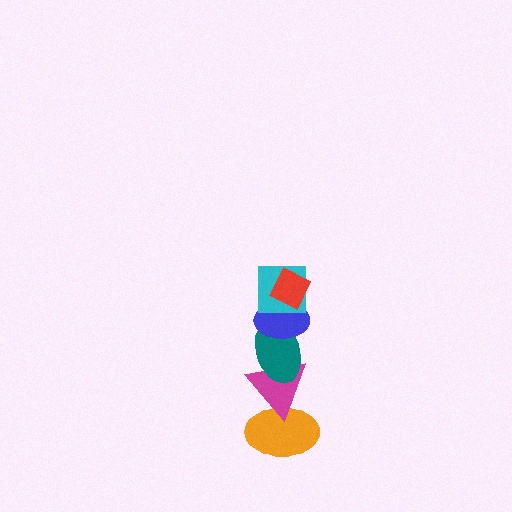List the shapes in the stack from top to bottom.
From top to bottom: the red diamond, the cyan square, the blue ellipse, the teal ellipse, the magenta triangle, the orange ellipse.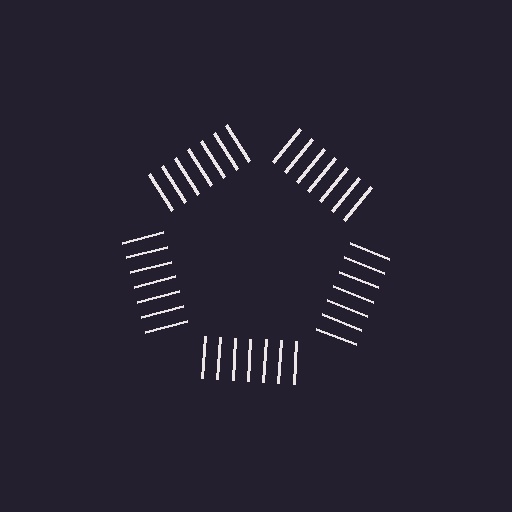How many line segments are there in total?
35 — 7 along each of the 5 edges.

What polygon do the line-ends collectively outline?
An illusory pentagon — the line segments terminate on its edges but no continuous stroke is drawn.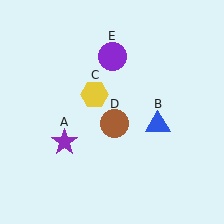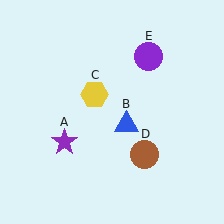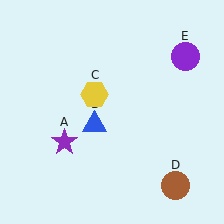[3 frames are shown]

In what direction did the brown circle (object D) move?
The brown circle (object D) moved down and to the right.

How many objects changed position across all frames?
3 objects changed position: blue triangle (object B), brown circle (object D), purple circle (object E).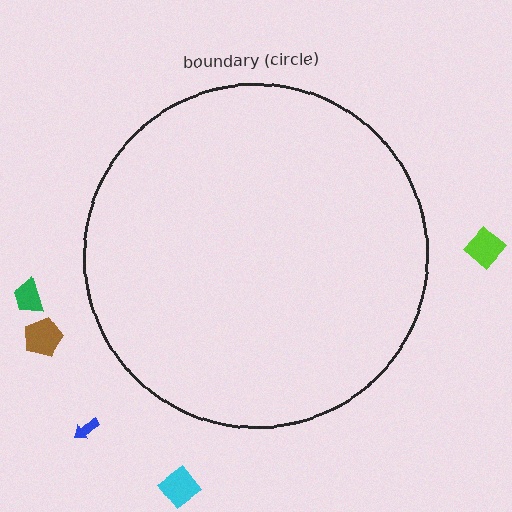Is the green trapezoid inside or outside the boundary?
Outside.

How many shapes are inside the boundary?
0 inside, 5 outside.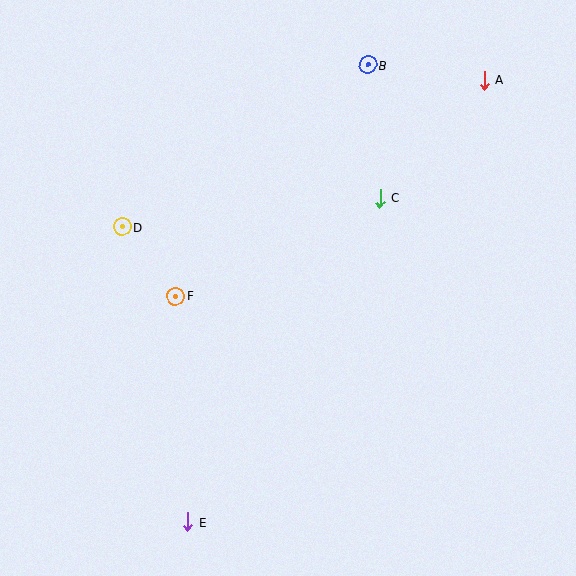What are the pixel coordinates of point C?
Point C is at (380, 198).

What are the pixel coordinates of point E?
Point E is at (188, 522).